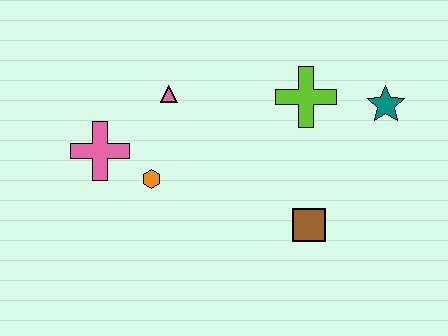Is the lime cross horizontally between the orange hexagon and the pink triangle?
No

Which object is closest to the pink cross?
The orange hexagon is closest to the pink cross.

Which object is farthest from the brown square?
The pink cross is farthest from the brown square.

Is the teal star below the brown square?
No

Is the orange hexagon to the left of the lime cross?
Yes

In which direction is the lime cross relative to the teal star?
The lime cross is to the left of the teal star.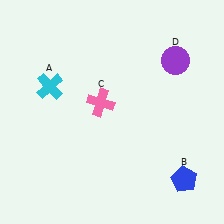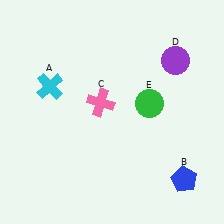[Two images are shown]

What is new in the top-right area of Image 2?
A green circle (E) was added in the top-right area of Image 2.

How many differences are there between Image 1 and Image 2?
There is 1 difference between the two images.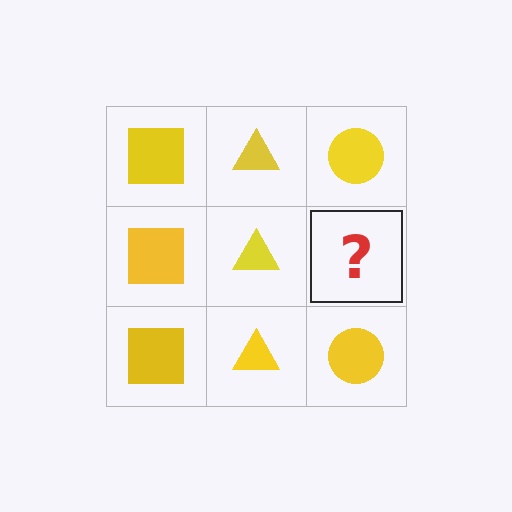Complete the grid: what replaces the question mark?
The question mark should be replaced with a yellow circle.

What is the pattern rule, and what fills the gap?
The rule is that each column has a consistent shape. The gap should be filled with a yellow circle.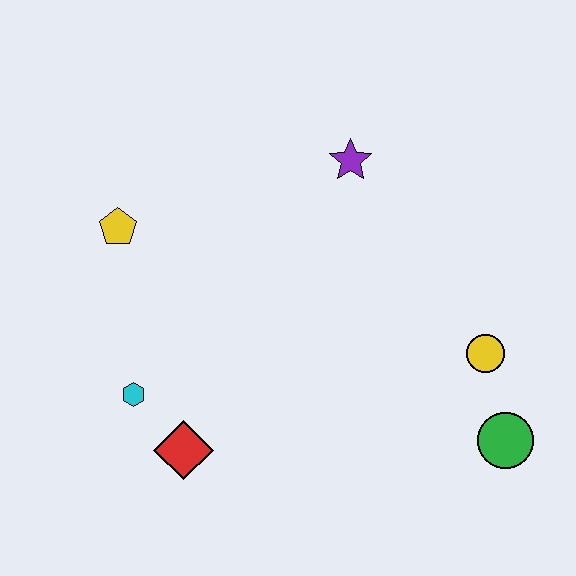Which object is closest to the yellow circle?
The green circle is closest to the yellow circle.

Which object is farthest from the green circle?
The yellow pentagon is farthest from the green circle.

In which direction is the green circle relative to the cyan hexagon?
The green circle is to the right of the cyan hexagon.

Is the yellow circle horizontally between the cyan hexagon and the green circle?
Yes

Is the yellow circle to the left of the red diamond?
No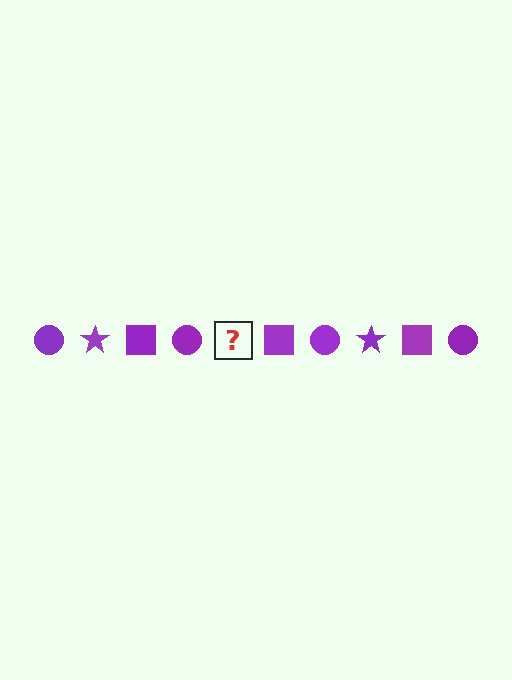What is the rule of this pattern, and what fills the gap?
The rule is that the pattern cycles through circle, star, square shapes in purple. The gap should be filled with a purple star.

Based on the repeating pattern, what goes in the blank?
The blank should be a purple star.